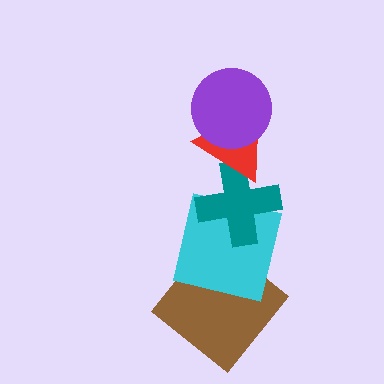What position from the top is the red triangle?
The red triangle is 2nd from the top.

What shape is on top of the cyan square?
The teal cross is on top of the cyan square.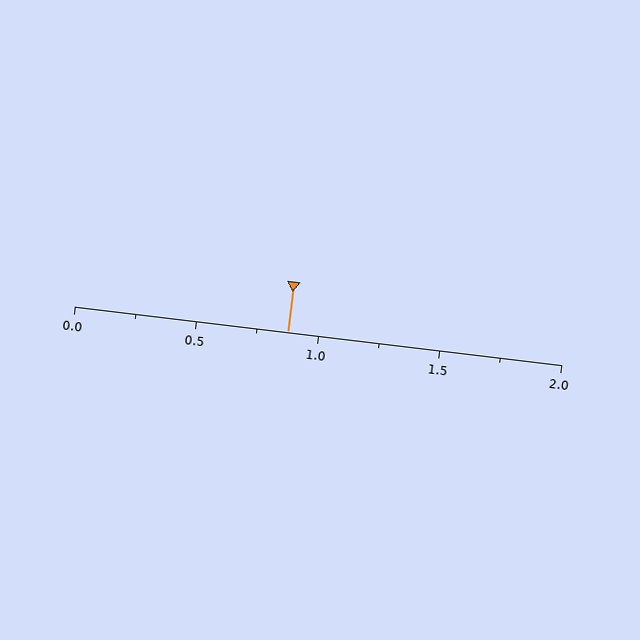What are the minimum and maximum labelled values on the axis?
The axis runs from 0.0 to 2.0.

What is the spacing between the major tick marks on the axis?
The major ticks are spaced 0.5 apart.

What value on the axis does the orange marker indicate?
The marker indicates approximately 0.88.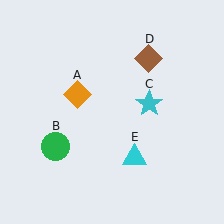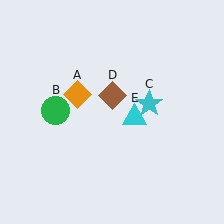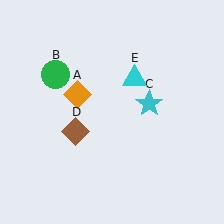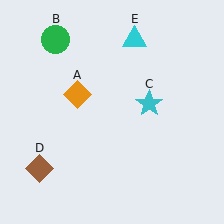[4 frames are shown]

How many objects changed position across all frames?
3 objects changed position: green circle (object B), brown diamond (object D), cyan triangle (object E).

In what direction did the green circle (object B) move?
The green circle (object B) moved up.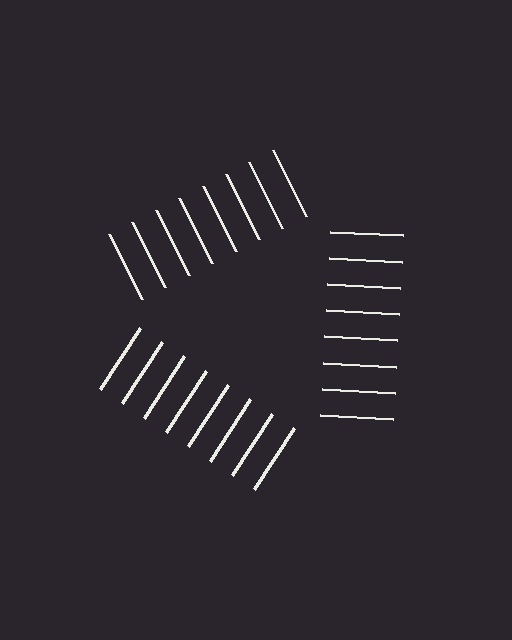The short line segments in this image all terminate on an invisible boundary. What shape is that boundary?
An illusory triangle — the line segments terminate on its edges but no continuous stroke is drawn.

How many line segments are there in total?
24 — 8 along each of the 3 edges.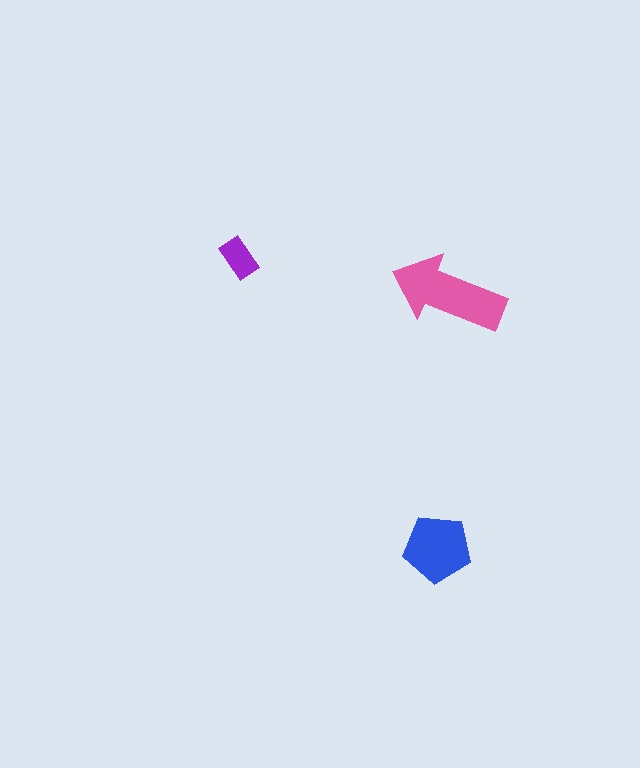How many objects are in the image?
There are 3 objects in the image.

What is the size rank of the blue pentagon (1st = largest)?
2nd.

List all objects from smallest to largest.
The purple rectangle, the blue pentagon, the pink arrow.